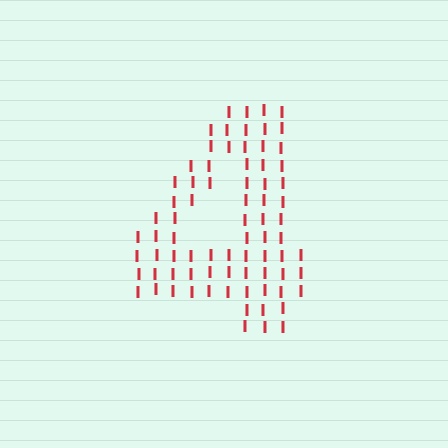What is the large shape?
The large shape is the digit 4.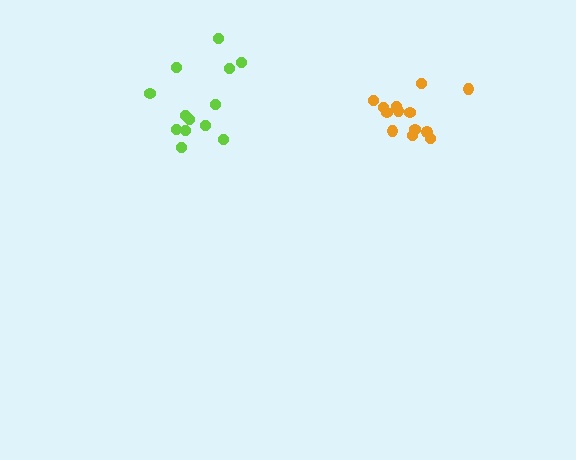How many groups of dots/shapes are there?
There are 2 groups.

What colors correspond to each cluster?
The clusters are colored: orange, lime.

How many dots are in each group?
Group 1: 13 dots, Group 2: 13 dots (26 total).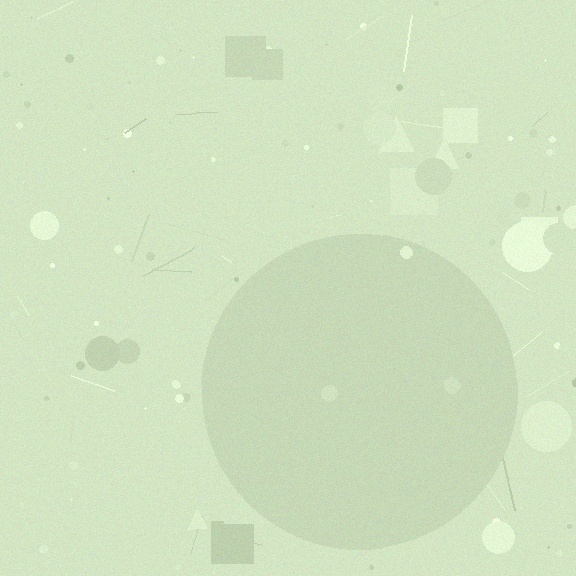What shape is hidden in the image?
A circle is hidden in the image.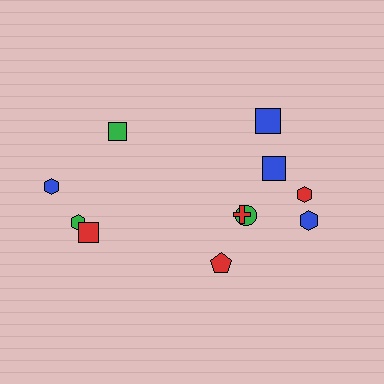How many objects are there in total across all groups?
There are 11 objects.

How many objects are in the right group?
There are 7 objects.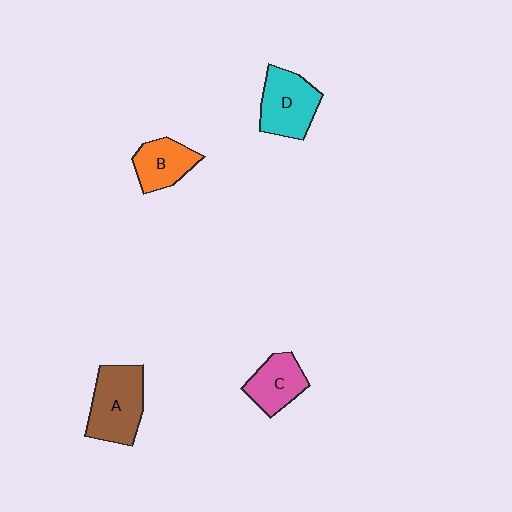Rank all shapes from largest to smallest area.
From largest to smallest: A (brown), D (cyan), C (pink), B (orange).